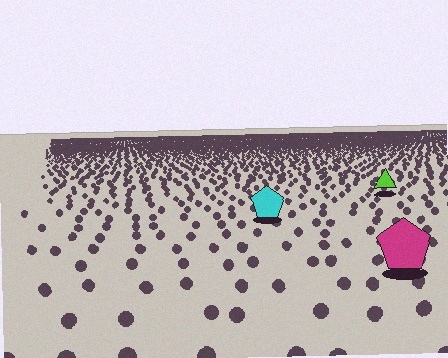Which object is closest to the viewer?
The magenta pentagon is closest. The texture marks near it are larger and more spread out.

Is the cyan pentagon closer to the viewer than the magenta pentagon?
No. The magenta pentagon is closer — you can tell from the texture gradient: the ground texture is coarser near it.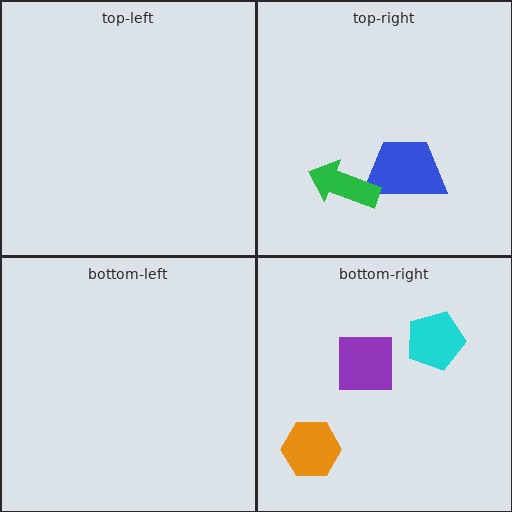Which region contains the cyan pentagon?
The bottom-right region.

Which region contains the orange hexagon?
The bottom-right region.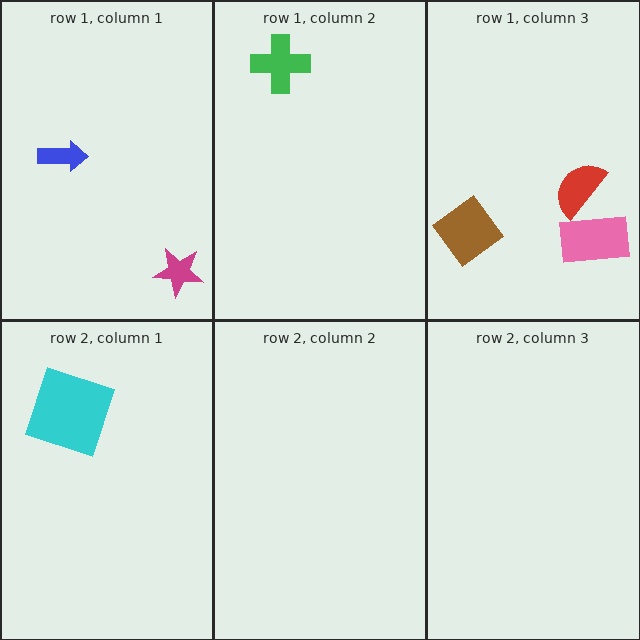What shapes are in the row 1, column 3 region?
The brown diamond, the pink rectangle, the red semicircle.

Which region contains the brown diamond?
The row 1, column 3 region.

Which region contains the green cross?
The row 1, column 2 region.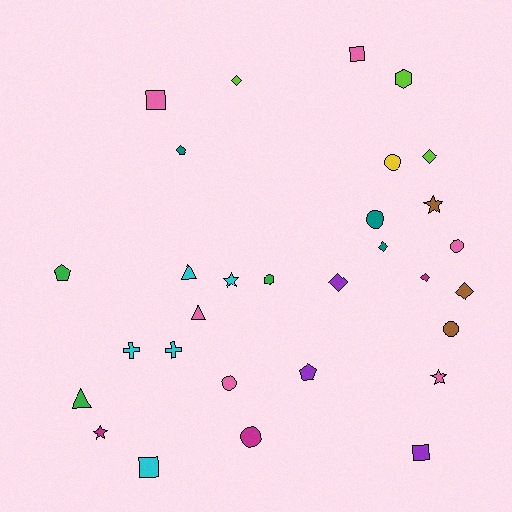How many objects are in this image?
There are 30 objects.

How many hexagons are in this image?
There are 2 hexagons.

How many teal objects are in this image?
There are 3 teal objects.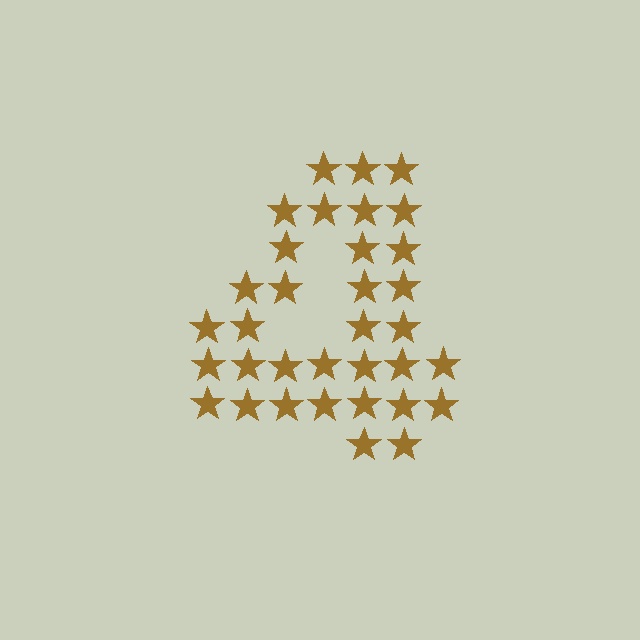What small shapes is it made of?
It is made of small stars.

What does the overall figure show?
The overall figure shows the digit 4.